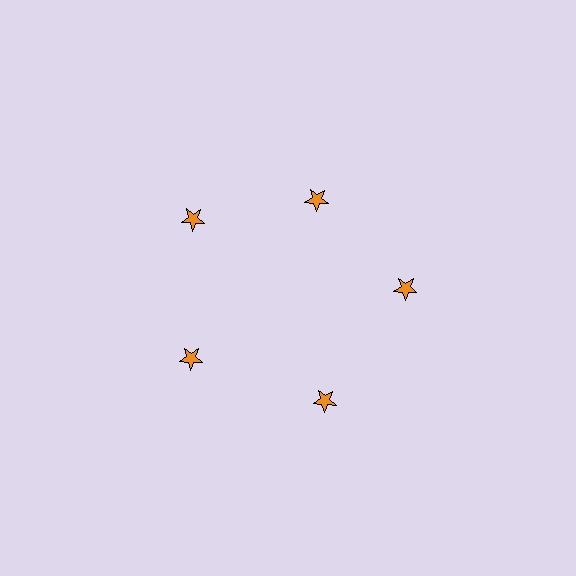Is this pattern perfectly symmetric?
No. The 5 orange stars are arranged in a ring, but one element near the 1 o'clock position is pulled inward toward the center, breaking the 5-fold rotational symmetry.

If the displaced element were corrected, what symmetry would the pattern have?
It would have 5-fold rotational symmetry — the pattern would map onto itself every 72 degrees.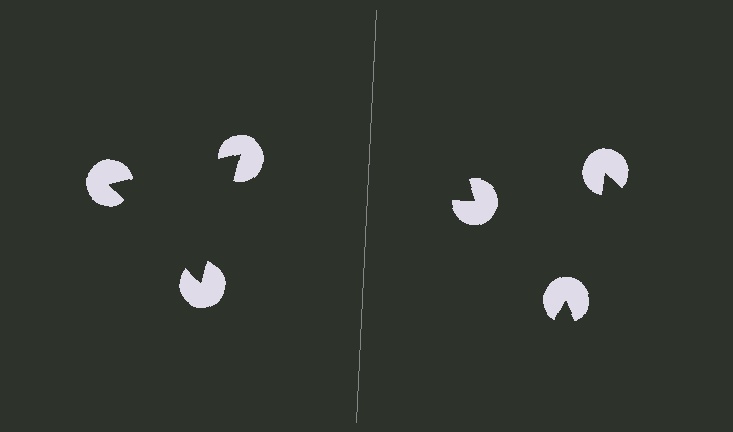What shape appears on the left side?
An illusory triangle.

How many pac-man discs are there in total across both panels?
6 — 3 on each side.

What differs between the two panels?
The pac-man discs are positioned identically on both sides; only the wedge orientations differ. On the left they align to a triangle; on the right they are misaligned.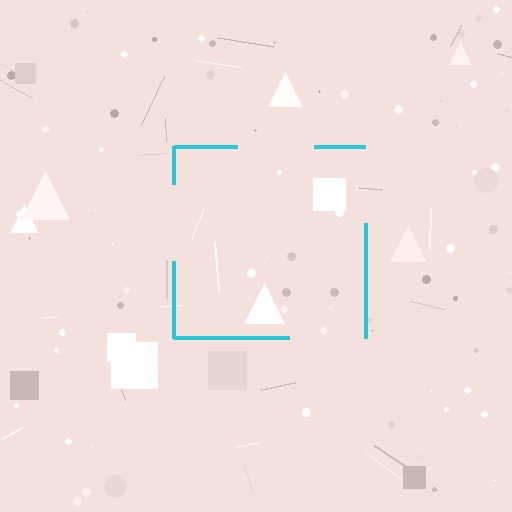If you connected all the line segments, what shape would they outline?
They would outline a square.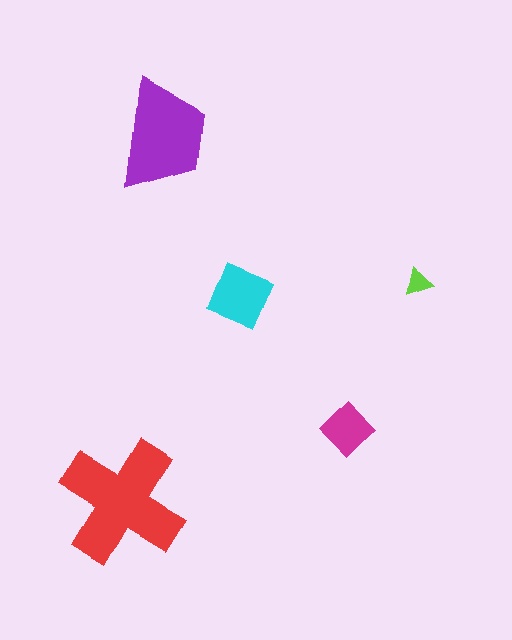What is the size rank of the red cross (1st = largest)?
1st.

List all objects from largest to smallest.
The red cross, the purple trapezoid, the cyan square, the magenta diamond, the lime triangle.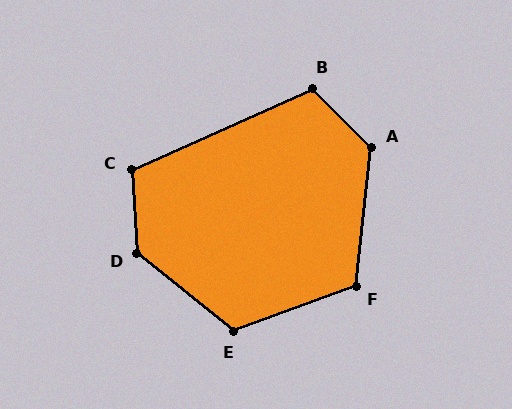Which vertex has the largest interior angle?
D, at approximately 132 degrees.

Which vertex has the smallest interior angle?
C, at approximately 111 degrees.